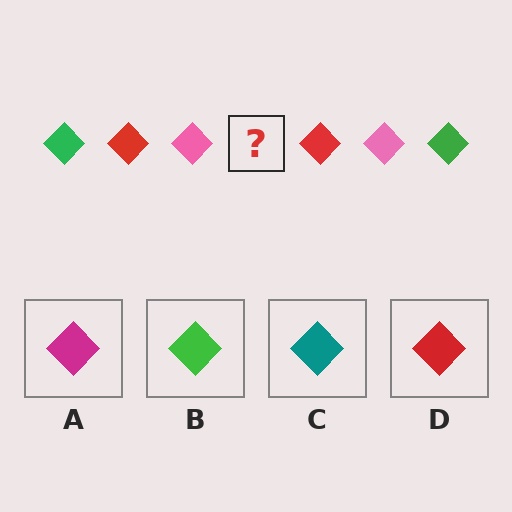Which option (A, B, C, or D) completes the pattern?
B.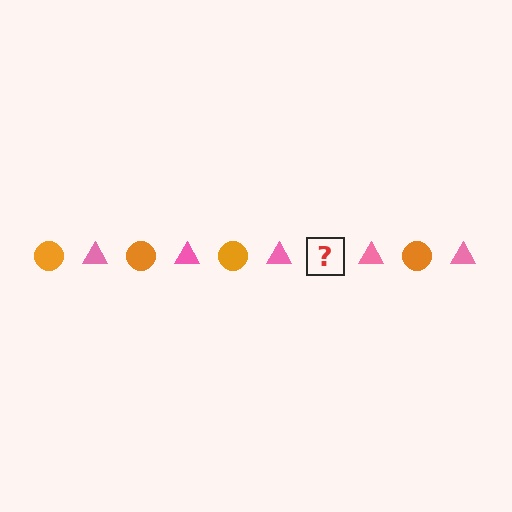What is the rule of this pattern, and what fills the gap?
The rule is that the pattern alternates between orange circle and pink triangle. The gap should be filled with an orange circle.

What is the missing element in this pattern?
The missing element is an orange circle.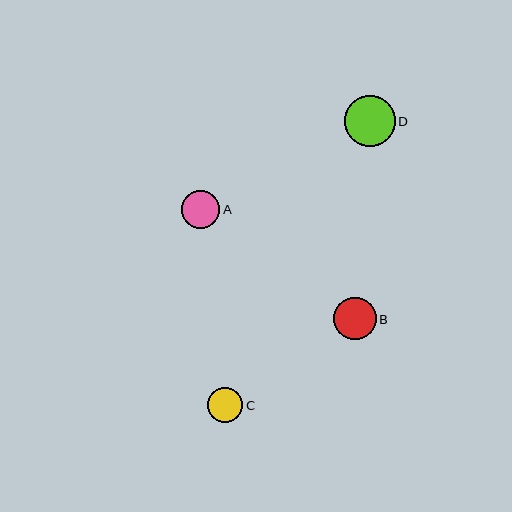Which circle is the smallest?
Circle C is the smallest with a size of approximately 36 pixels.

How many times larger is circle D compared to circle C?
Circle D is approximately 1.4 times the size of circle C.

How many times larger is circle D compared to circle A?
Circle D is approximately 1.4 times the size of circle A.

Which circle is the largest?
Circle D is the largest with a size of approximately 51 pixels.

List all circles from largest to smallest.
From largest to smallest: D, B, A, C.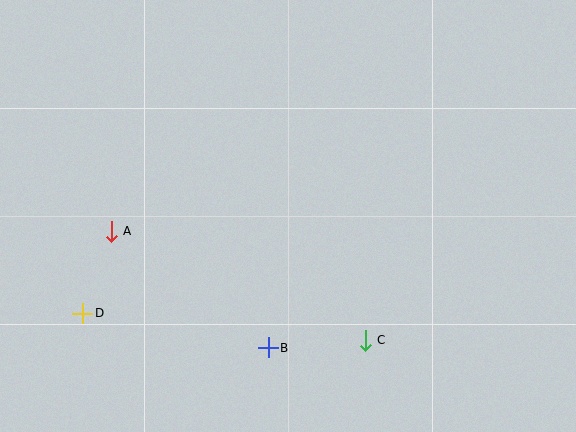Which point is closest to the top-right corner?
Point C is closest to the top-right corner.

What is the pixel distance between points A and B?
The distance between A and B is 196 pixels.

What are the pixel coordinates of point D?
Point D is at (83, 313).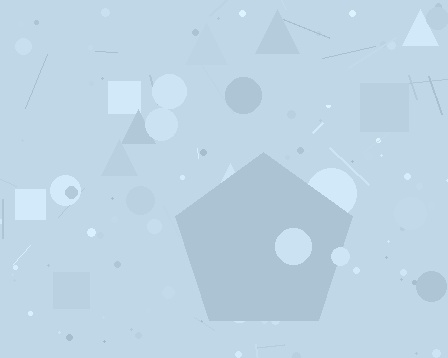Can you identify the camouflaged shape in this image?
The camouflaged shape is a pentagon.